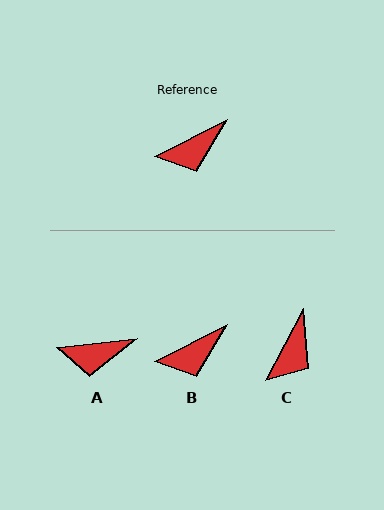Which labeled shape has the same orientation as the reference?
B.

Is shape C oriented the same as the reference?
No, it is off by about 35 degrees.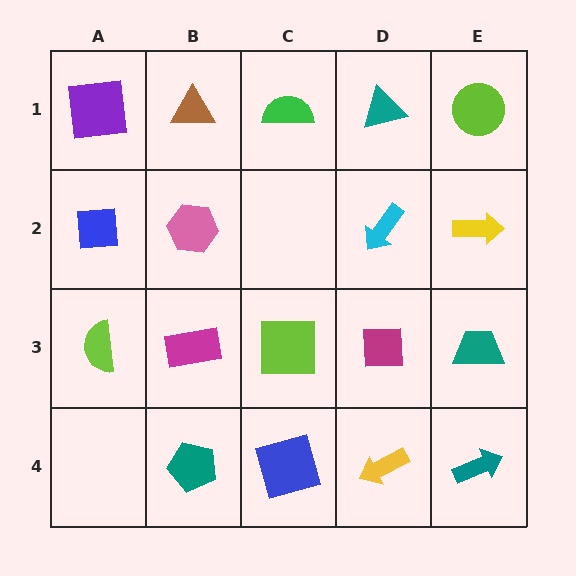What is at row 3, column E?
A teal trapezoid.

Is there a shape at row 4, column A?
No, that cell is empty.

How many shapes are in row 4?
4 shapes.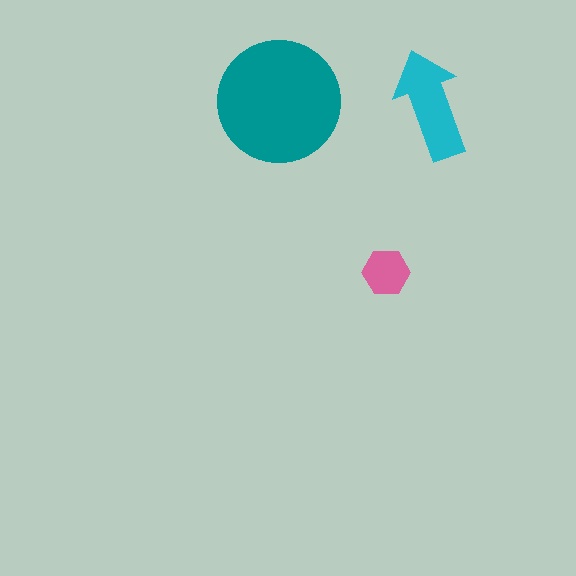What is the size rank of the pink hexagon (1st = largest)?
3rd.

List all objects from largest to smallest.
The teal circle, the cyan arrow, the pink hexagon.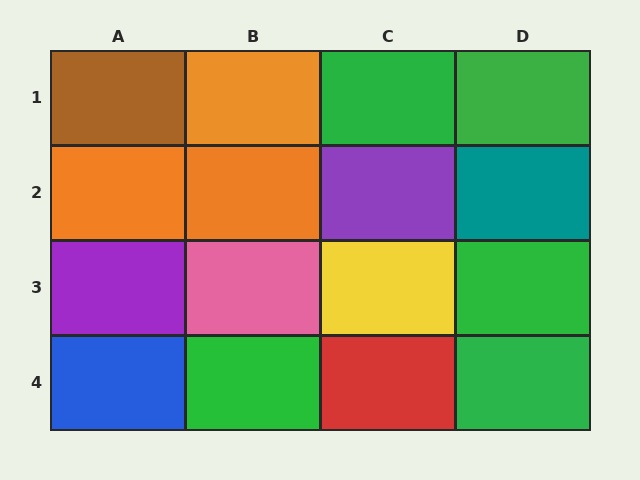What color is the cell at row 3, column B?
Pink.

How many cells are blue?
1 cell is blue.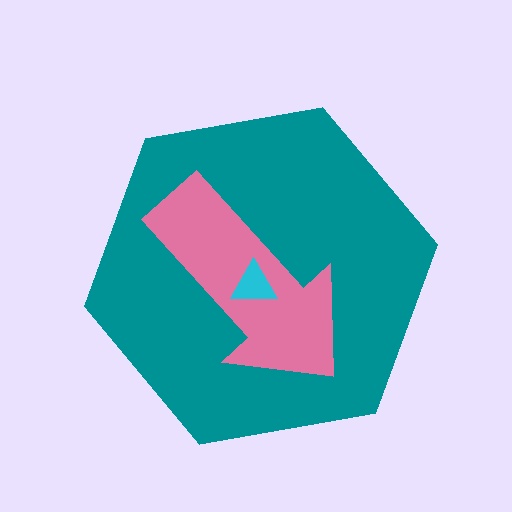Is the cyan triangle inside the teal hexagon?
Yes.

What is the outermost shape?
The teal hexagon.